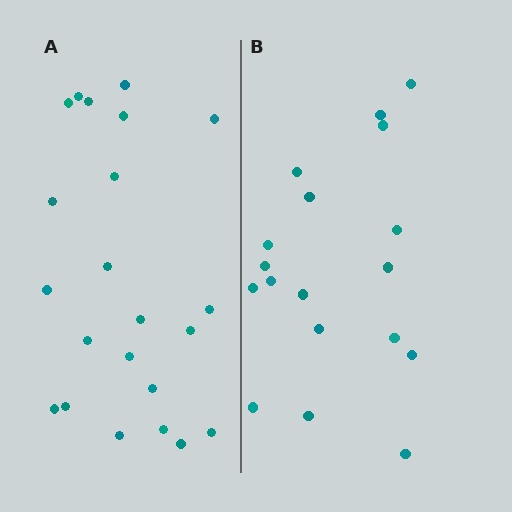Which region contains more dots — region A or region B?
Region A (the left region) has more dots.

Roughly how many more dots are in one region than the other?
Region A has about 4 more dots than region B.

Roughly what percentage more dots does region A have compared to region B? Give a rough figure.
About 20% more.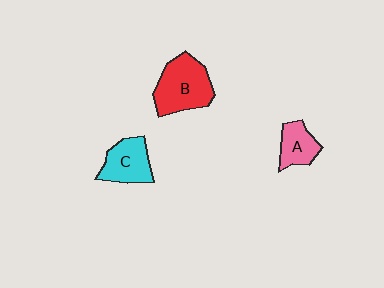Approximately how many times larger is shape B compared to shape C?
Approximately 1.4 times.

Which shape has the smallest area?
Shape A (pink).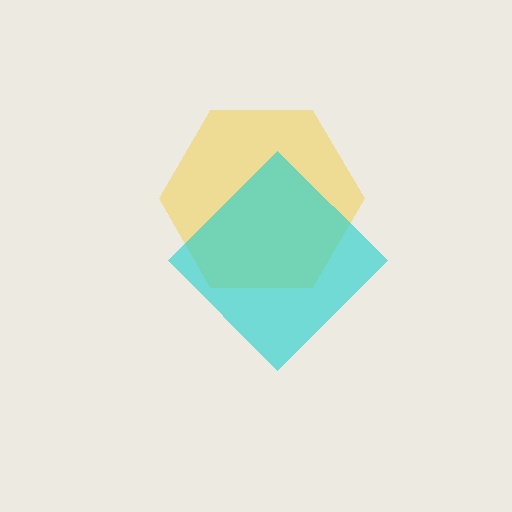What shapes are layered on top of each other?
The layered shapes are: a yellow hexagon, a cyan diamond.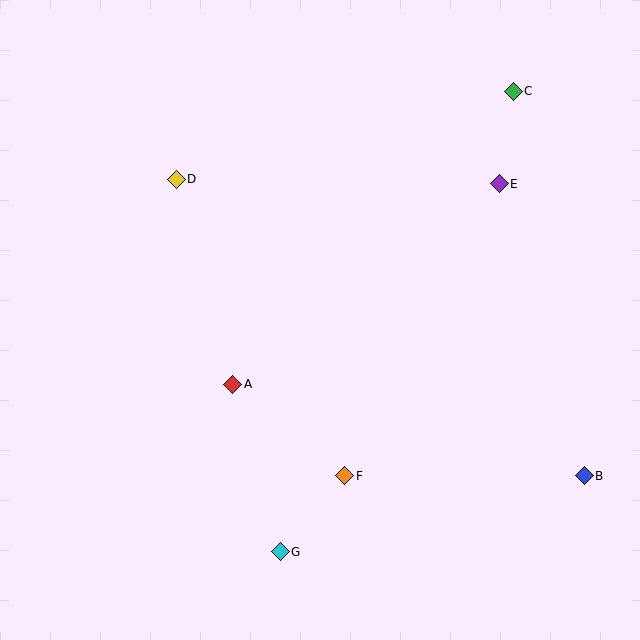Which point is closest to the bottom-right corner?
Point B is closest to the bottom-right corner.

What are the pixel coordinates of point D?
Point D is at (176, 179).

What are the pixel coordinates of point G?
Point G is at (280, 552).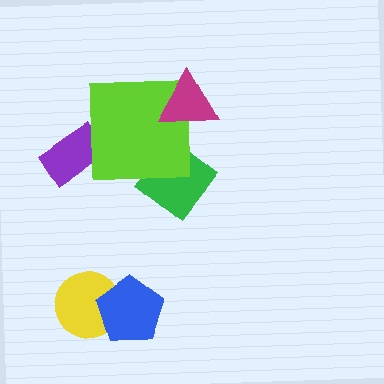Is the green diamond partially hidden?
Yes, it is partially covered by another shape.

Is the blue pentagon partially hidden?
No, no other shape covers it.